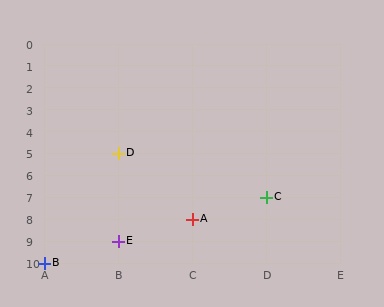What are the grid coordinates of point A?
Point A is at grid coordinates (C, 8).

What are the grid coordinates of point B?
Point B is at grid coordinates (A, 10).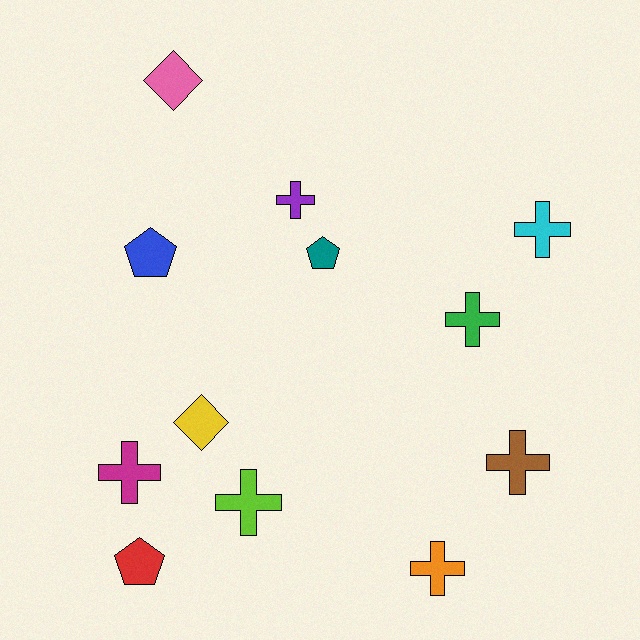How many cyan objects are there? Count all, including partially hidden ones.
There is 1 cyan object.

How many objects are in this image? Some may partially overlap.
There are 12 objects.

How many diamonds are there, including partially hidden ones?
There are 2 diamonds.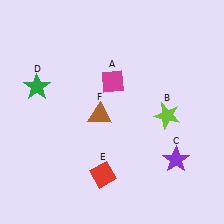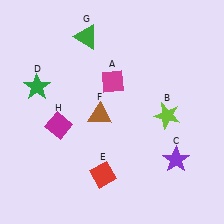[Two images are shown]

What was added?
A green triangle (G), a magenta diamond (H) were added in Image 2.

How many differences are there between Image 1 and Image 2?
There are 2 differences between the two images.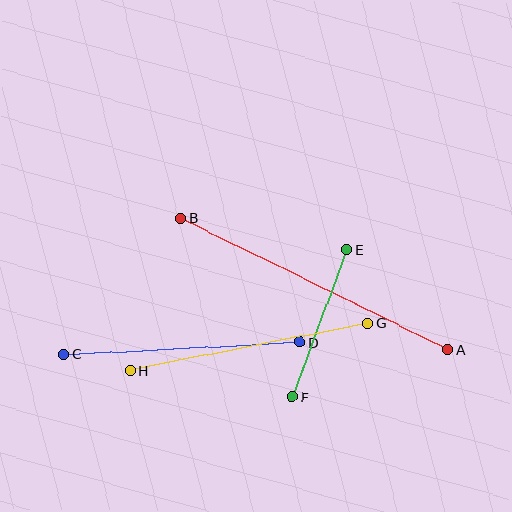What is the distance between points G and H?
The distance is approximately 243 pixels.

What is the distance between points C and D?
The distance is approximately 236 pixels.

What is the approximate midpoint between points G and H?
The midpoint is at approximately (249, 347) pixels.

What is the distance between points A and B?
The distance is approximately 298 pixels.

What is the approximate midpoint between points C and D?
The midpoint is at approximately (182, 348) pixels.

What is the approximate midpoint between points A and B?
The midpoint is at approximately (314, 284) pixels.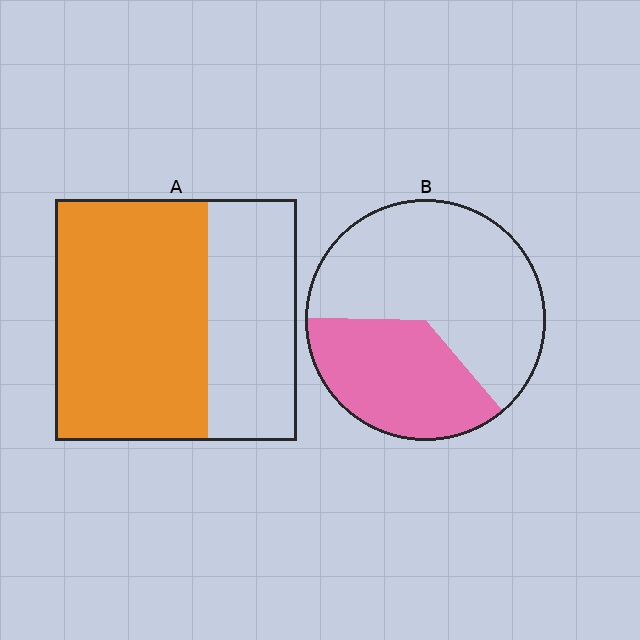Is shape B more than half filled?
No.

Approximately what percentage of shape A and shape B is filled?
A is approximately 65% and B is approximately 35%.